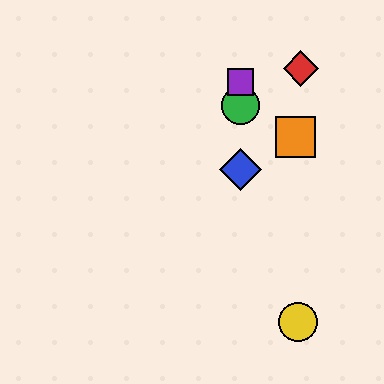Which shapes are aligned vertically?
The blue diamond, the green circle, the purple square are aligned vertically.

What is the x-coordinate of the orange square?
The orange square is at x≈296.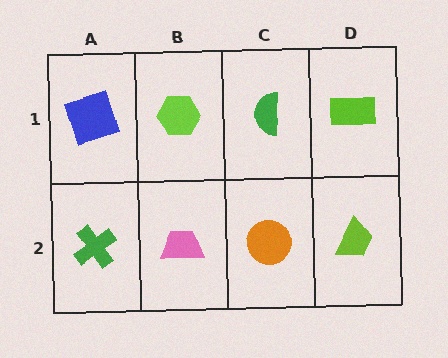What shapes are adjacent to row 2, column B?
A lime hexagon (row 1, column B), a green cross (row 2, column A), an orange circle (row 2, column C).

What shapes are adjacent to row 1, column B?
A pink trapezoid (row 2, column B), a blue square (row 1, column A), a green semicircle (row 1, column C).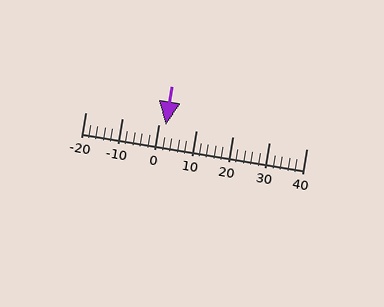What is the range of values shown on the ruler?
The ruler shows values from -20 to 40.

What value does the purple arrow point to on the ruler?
The purple arrow points to approximately 2.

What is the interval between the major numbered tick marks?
The major tick marks are spaced 10 units apart.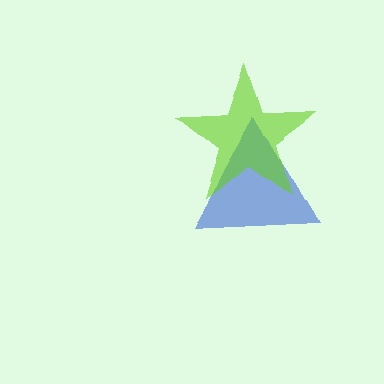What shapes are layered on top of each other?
The layered shapes are: a blue triangle, a lime star.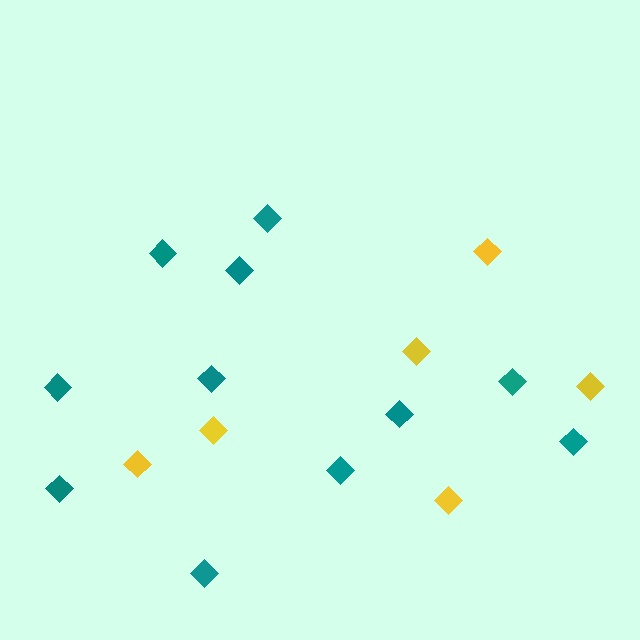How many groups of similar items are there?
There are 2 groups: one group of yellow diamonds (6) and one group of teal diamonds (11).